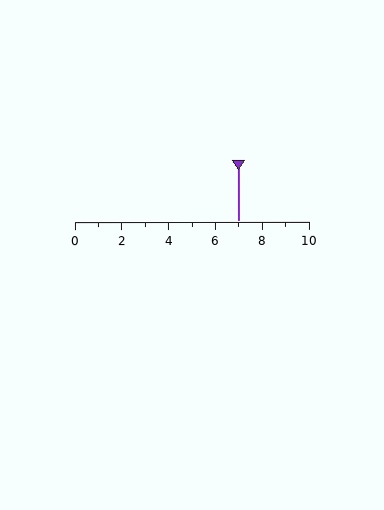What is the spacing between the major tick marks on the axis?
The major ticks are spaced 2 apart.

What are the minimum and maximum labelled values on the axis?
The axis runs from 0 to 10.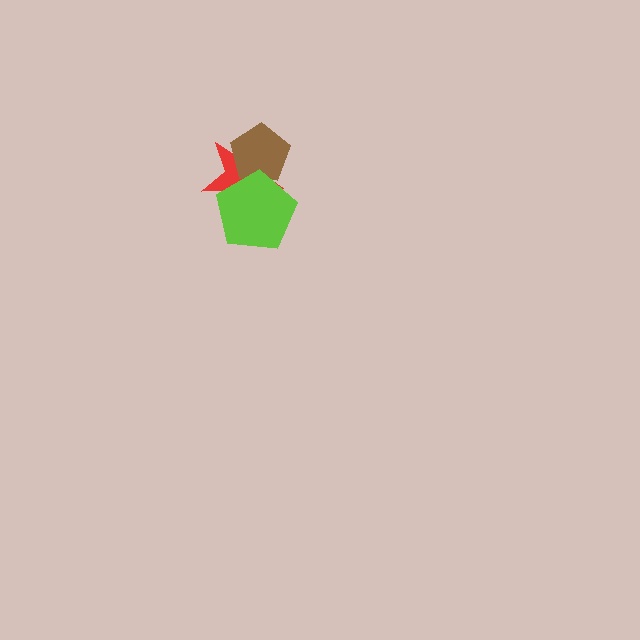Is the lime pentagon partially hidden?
No, no other shape covers it.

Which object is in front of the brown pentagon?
The lime pentagon is in front of the brown pentagon.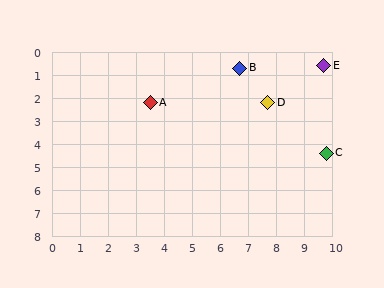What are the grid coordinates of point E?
Point E is at approximately (9.7, 0.6).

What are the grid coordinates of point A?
Point A is at approximately (3.5, 2.2).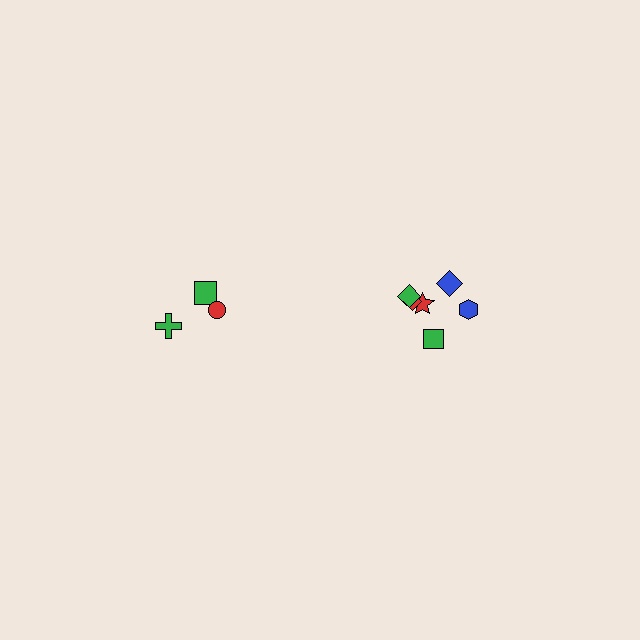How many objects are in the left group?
There are 3 objects.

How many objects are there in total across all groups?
There are 9 objects.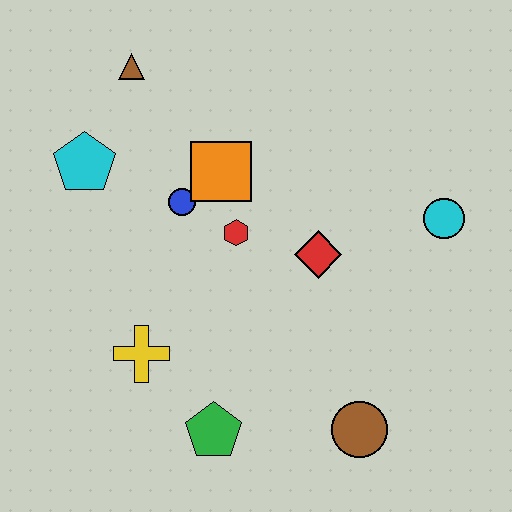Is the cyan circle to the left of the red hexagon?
No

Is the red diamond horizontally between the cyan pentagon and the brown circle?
Yes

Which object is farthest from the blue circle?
The brown circle is farthest from the blue circle.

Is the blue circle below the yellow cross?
No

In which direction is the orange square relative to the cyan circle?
The orange square is to the left of the cyan circle.